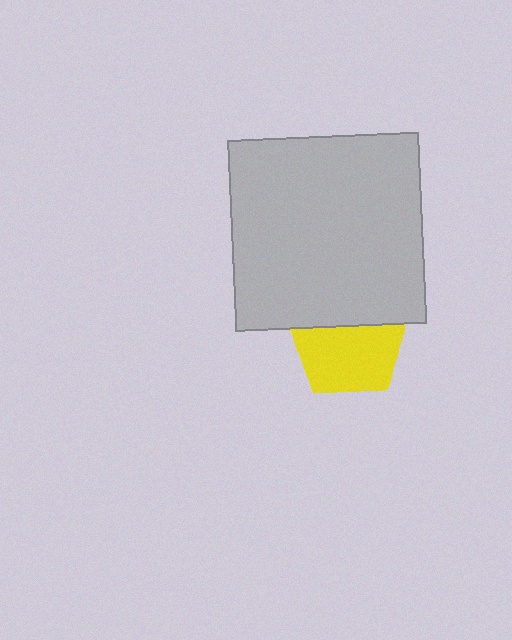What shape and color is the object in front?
The object in front is a light gray square.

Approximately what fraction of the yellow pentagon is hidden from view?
Roughly 36% of the yellow pentagon is hidden behind the light gray square.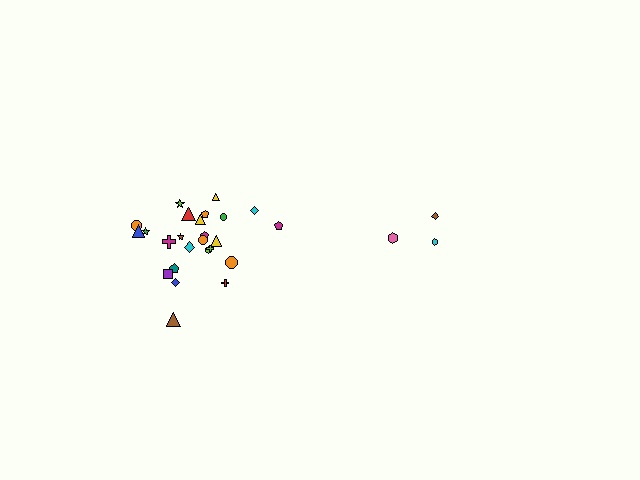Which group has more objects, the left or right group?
The left group.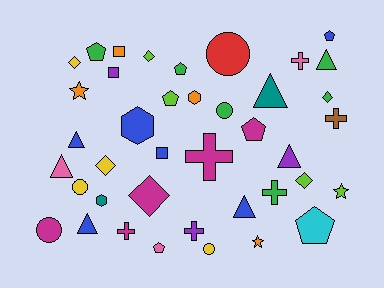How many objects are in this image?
There are 40 objects.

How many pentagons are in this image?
There are 7 pentagons.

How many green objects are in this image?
There are 6 green objects.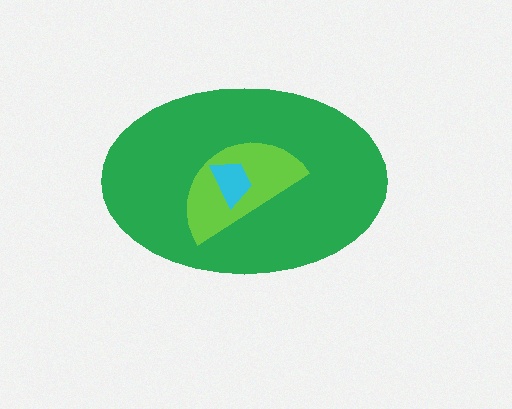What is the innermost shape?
The cyan trapezoid.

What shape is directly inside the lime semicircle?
The cyan trapezoid.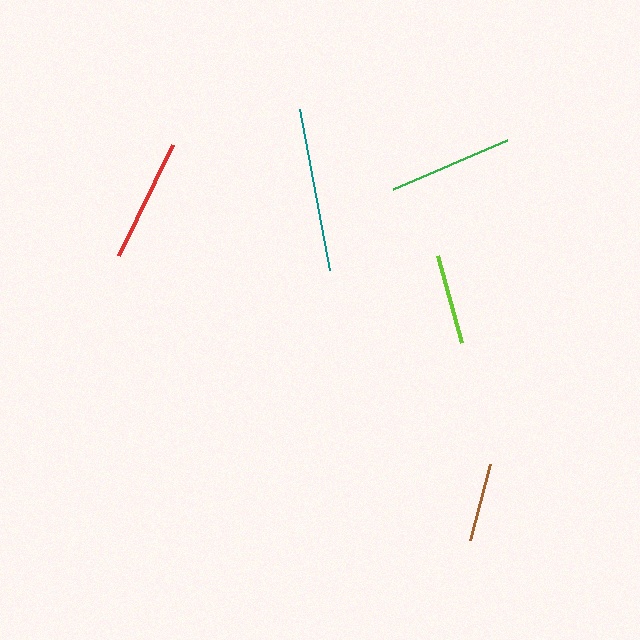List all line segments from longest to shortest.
From longest to shortest: teal, green, red, lime, brown.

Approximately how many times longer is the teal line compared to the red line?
The teal line is approximately 1.3 times the length of the red line.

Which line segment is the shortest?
The brown line is the shortest at approximately 78 pixels.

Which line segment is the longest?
The teal line is the longest at approximately 164 pixels.